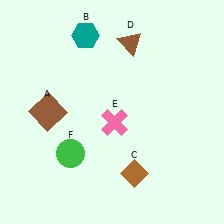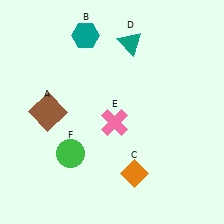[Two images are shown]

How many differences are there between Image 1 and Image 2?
There are 2 differences between the two images.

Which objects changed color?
C changed from brown to orange. D changed from brown to teal.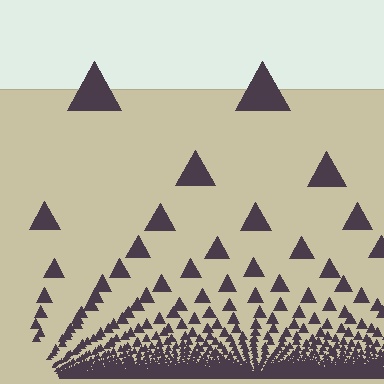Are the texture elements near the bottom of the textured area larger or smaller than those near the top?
Smaller. The gradient is inverted — elements near the bottom are smaller and denser.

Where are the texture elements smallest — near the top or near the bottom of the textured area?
Near the bottom.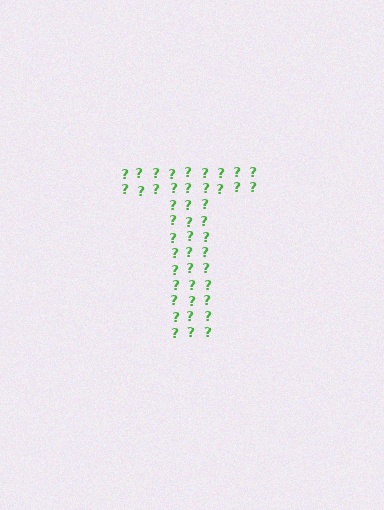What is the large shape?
The large shape is the letter T.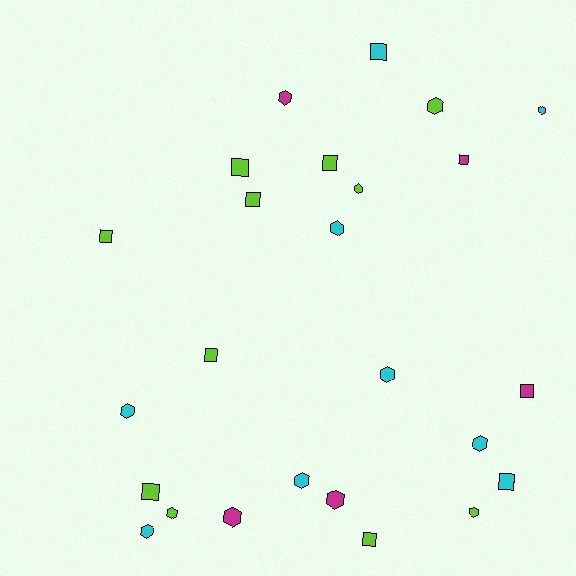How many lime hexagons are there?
There are 4 lime hexagons.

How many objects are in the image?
There are 25 objects.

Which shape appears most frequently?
Hexagon, with 14 objects.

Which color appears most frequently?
Lime, with 11 objects.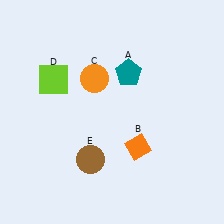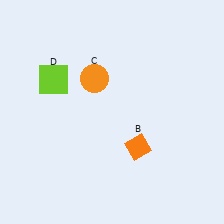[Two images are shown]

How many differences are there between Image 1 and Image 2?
There are 2 differences between the two images.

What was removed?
The brown circle (E), the teal pentagon (A) were removed in Image 2.